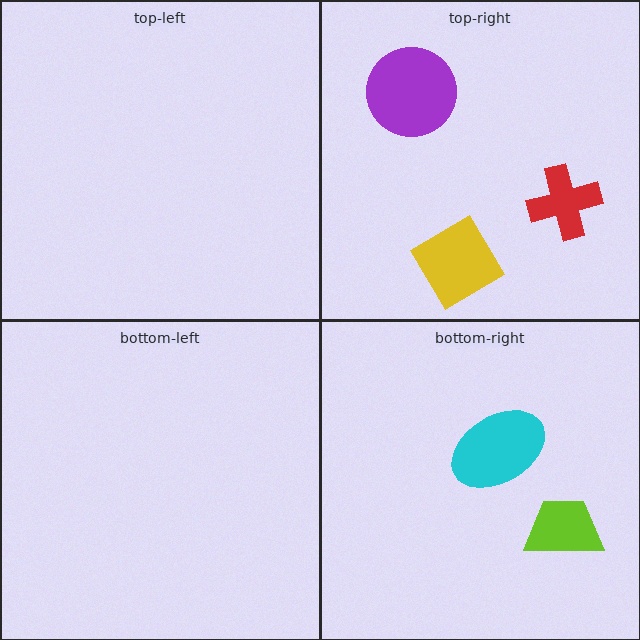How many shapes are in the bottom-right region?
2.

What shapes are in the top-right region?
The yellow diamond, the purple circle, the red cross.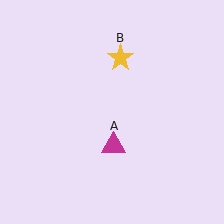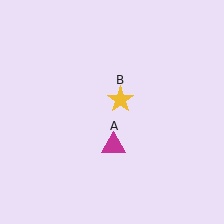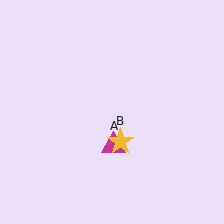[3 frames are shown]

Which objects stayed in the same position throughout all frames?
Magenta triangle (object A) remained stationary.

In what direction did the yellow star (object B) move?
The yellow star (object B) moved down.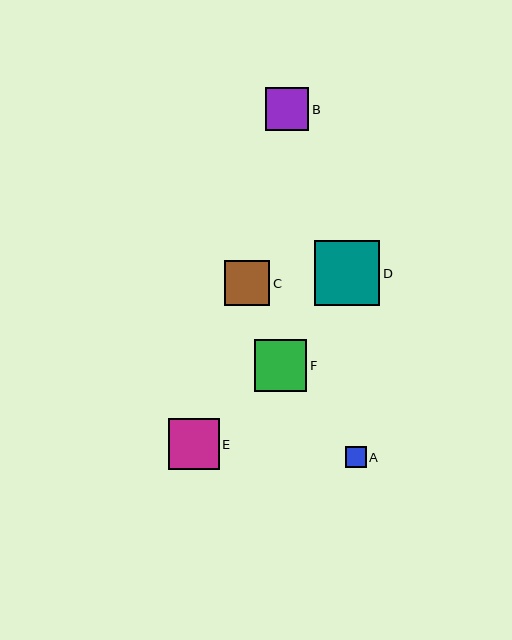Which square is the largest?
Square D is the largest with a size of approximately 65 pixels.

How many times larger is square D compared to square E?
Square D is approximately 1.3 times the size of square E.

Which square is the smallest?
Square A is the smallest with a size of approximately 21 pixels.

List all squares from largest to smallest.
From largest to smallest: D, F, E, C, B, A.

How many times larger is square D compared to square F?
Square D is approximately 1.3 times the size of square F.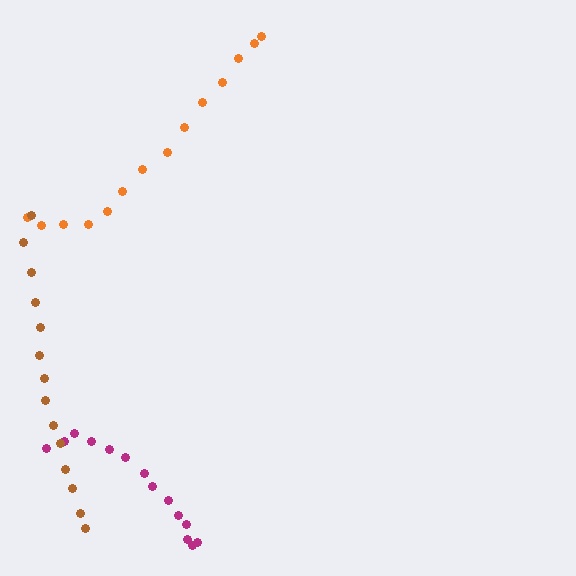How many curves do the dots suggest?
There are 3 distinct paths.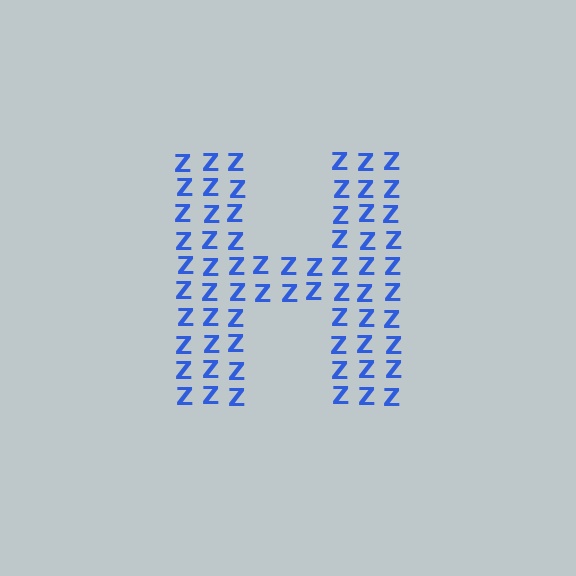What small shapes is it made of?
It is made of small letter Z's.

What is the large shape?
The large shape is the letter H.